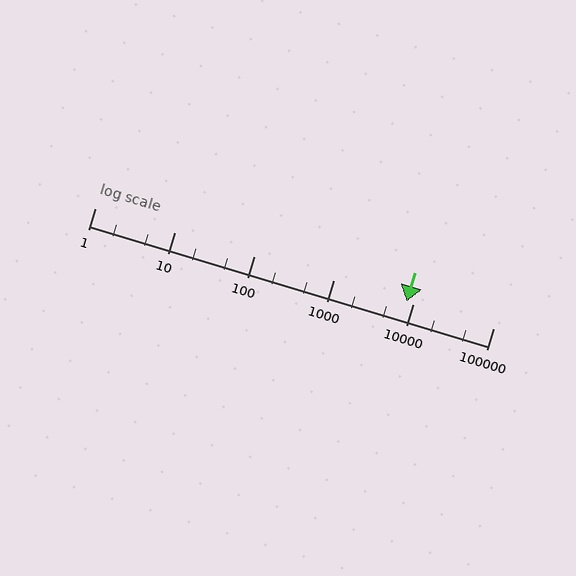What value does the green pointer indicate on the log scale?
The pointer indicates approximately 8200.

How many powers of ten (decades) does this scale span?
The scale spans 5 decades, from 1 to 100000.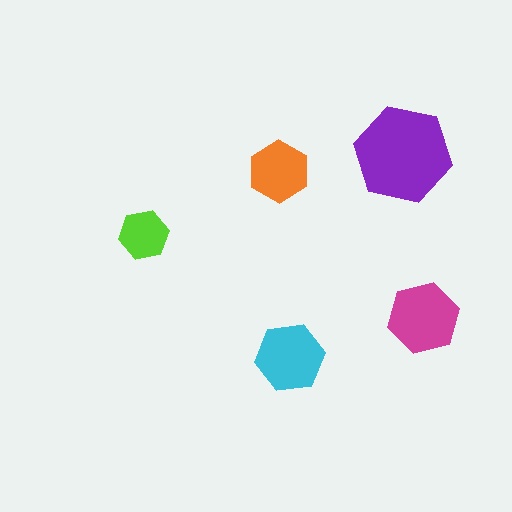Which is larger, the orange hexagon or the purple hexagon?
The purple one.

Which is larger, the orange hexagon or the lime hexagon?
The orange one.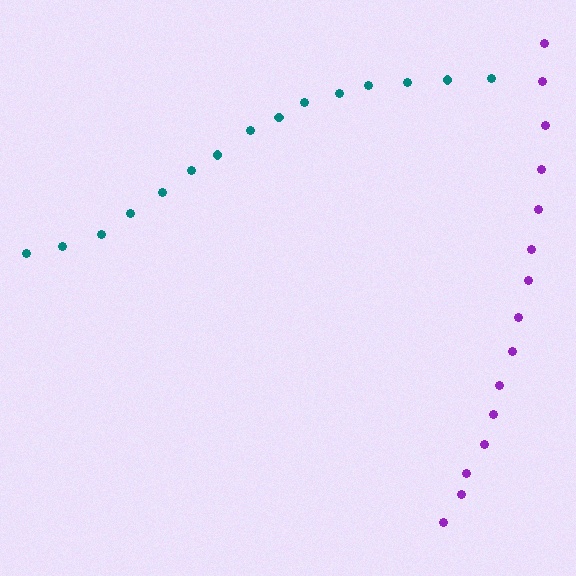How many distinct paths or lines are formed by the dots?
There are 2 distinct paths.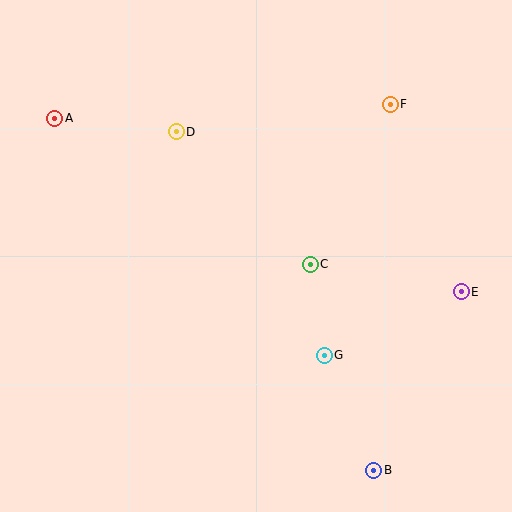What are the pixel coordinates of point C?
Point C is at (310, 264).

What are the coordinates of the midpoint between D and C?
The midpoint between D and C is at (243, 198).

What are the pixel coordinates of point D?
Point D is at (176, 132).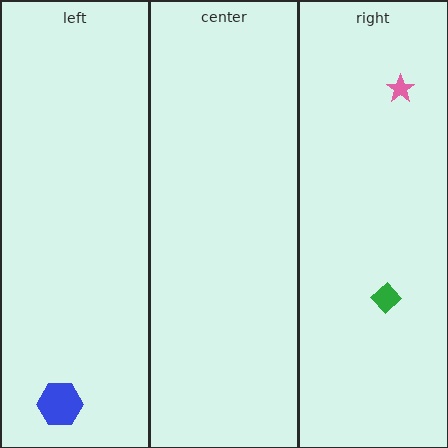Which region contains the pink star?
The right region.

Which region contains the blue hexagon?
The left region.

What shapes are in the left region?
The blue hexagon.